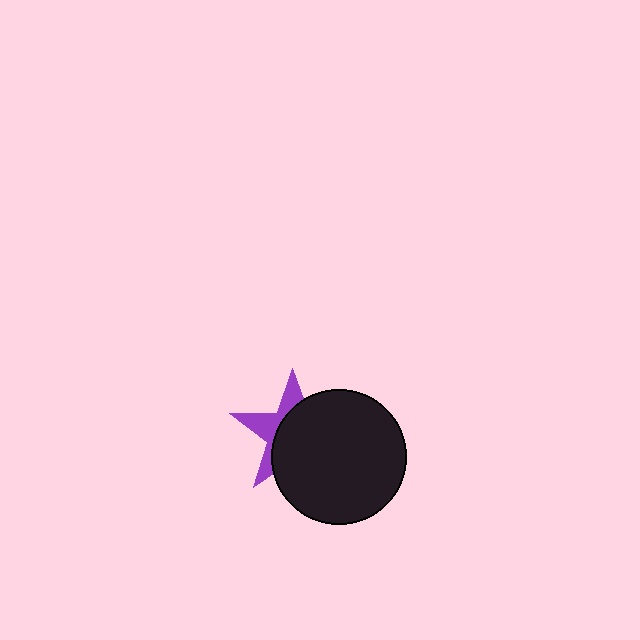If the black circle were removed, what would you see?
You would see the complete purple star.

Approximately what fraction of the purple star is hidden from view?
Roughly 64% of the purple star is hidden behind the black circle.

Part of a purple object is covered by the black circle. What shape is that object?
It is a star.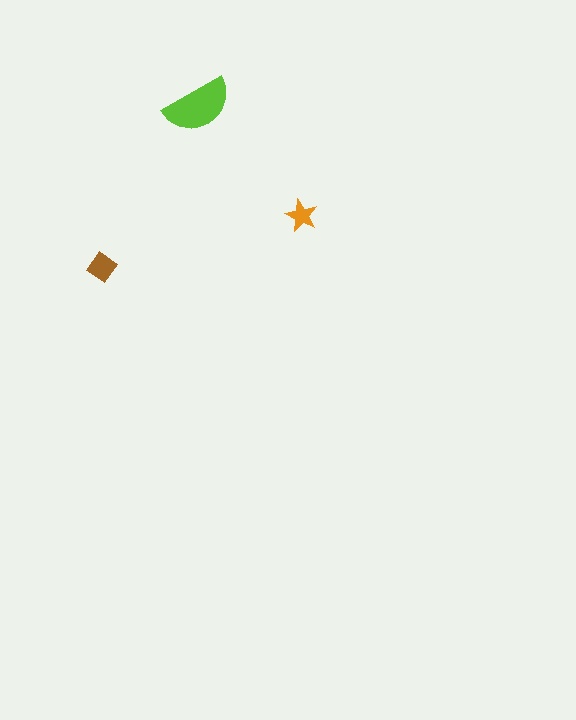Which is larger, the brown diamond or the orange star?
The brown diamond.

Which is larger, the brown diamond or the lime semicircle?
The lime semicircle.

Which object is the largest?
The lime semicircle.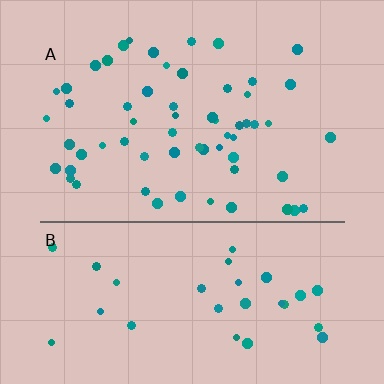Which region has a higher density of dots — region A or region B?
A (the top).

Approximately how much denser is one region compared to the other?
Approximately 1.8× — region A over region B.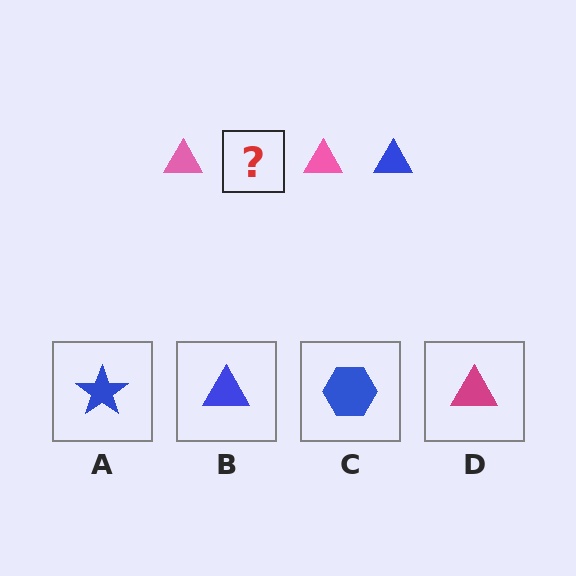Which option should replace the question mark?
Option B.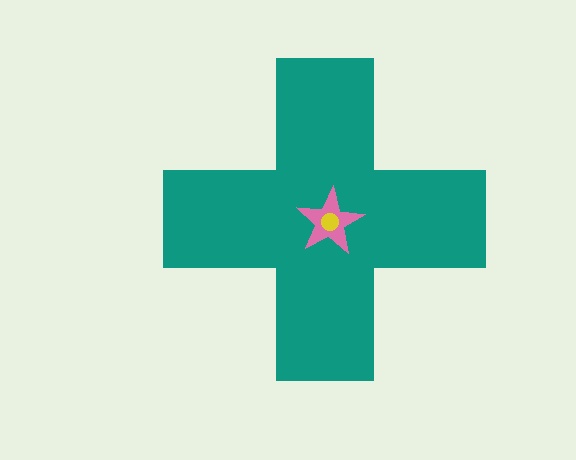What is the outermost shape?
The teal cross.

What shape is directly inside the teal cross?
The pink star.